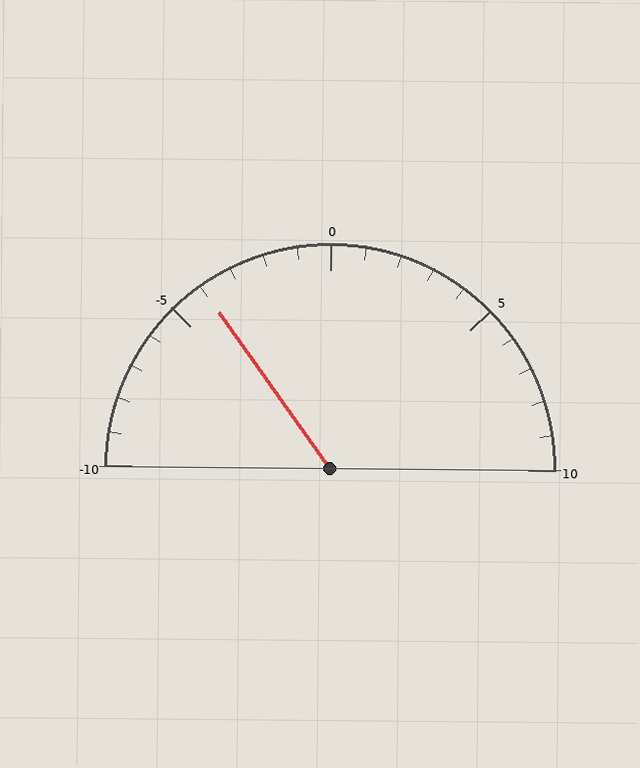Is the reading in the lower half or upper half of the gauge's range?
The reading is in the lower half of the range (-10 to 10).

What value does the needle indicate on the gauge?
The needle indicates approximately -4.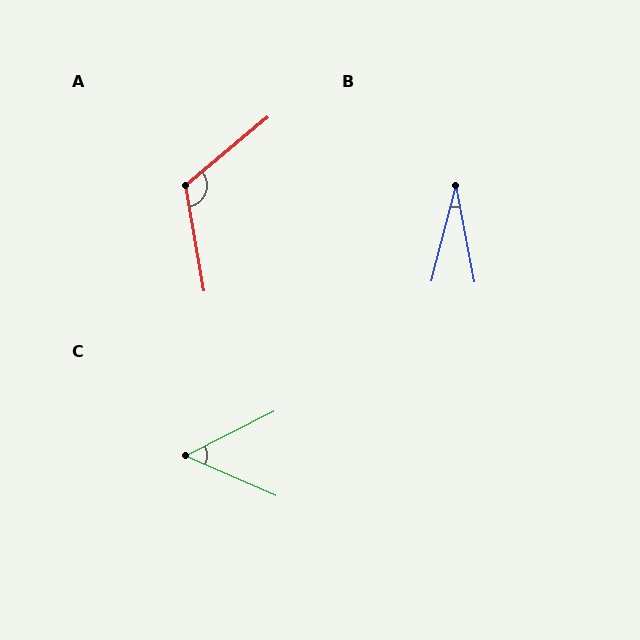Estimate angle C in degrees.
Approximately 50 degrees.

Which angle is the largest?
A, at approximately 120 degrees.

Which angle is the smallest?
B, at approximately 25 degrees.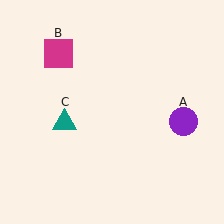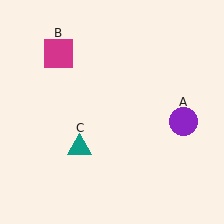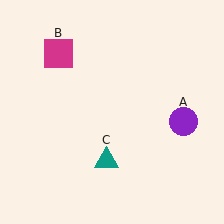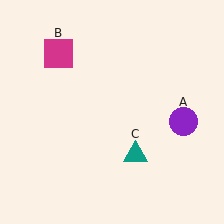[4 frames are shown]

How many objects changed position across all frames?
1 object changed position: teal triangle (object C).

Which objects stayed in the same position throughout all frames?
Purple circle (object A) and magenta square (object B) remained stationary.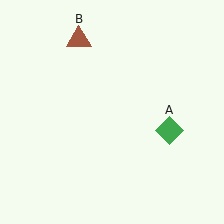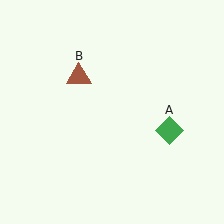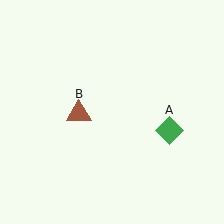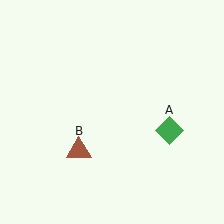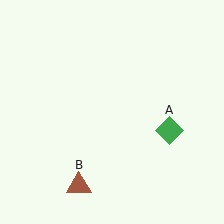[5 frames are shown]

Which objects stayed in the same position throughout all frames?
Green diamond (object A) remained stationary.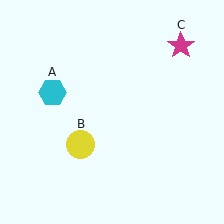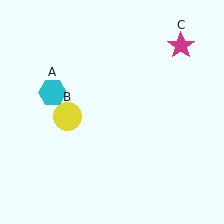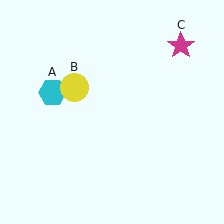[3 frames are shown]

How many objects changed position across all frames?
1 object changed position: yellow circle (object B).